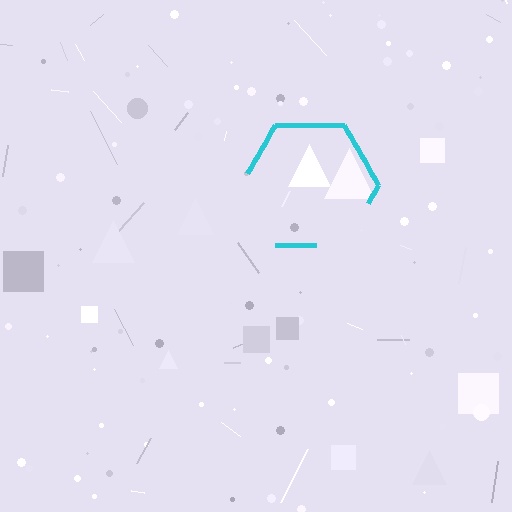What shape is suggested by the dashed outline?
The dashed outline suggests a hexagon.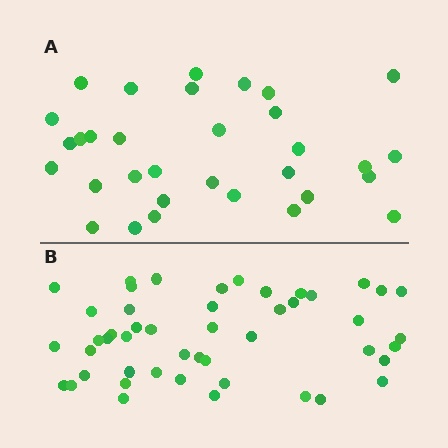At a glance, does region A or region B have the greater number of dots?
Region B (the bottom region) has more dots.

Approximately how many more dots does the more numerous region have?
Region B has approximately 15 more dots than region A.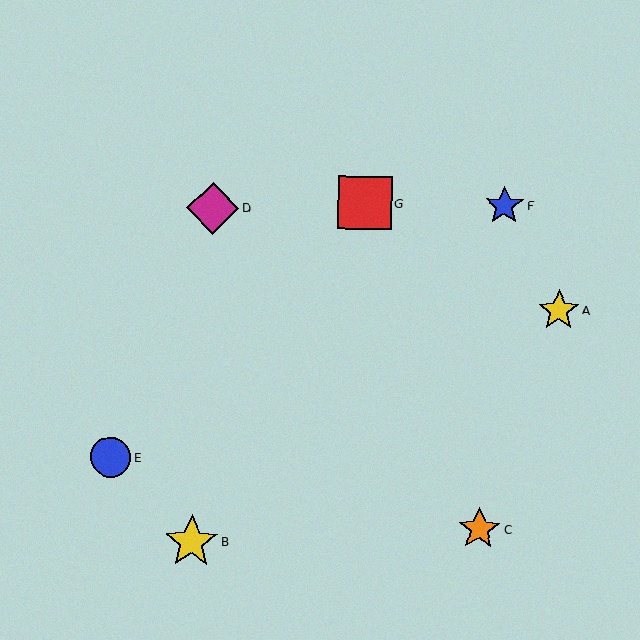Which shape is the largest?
The yellow star (labeled B) is the largest.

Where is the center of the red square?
The center of the red square is at (365, 203).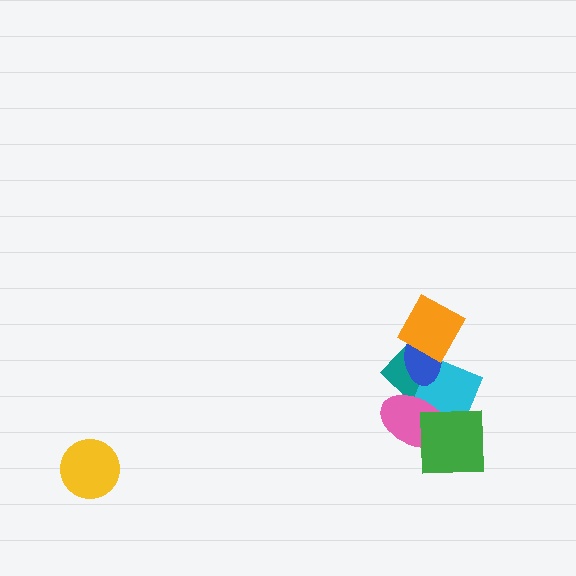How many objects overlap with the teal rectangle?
5 objects overlap with the teal rectangle.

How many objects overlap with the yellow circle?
0 objects overlap with the yellow circle.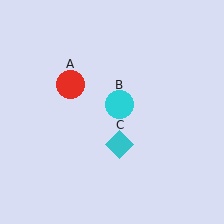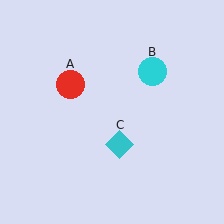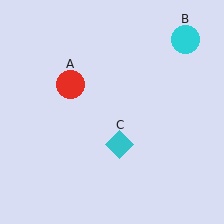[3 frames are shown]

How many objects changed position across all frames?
1 object changed position: cyan circle (object B).